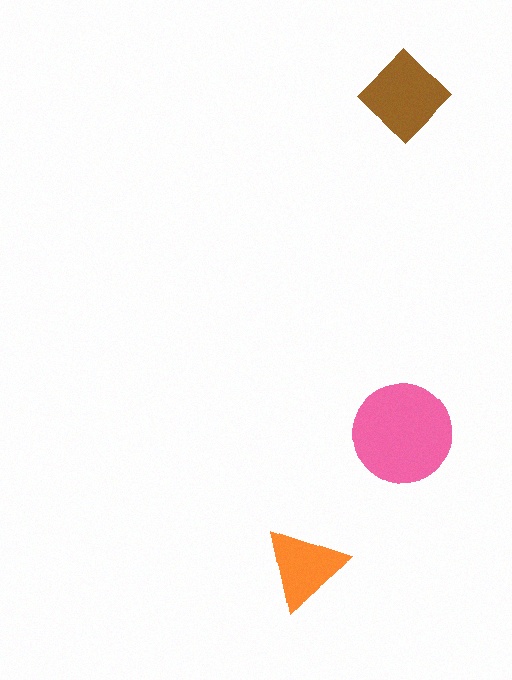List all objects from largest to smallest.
The pink circle, the brown diamond, the orange triangle.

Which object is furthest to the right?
The brown diamond is rightmost.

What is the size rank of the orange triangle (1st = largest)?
3rd.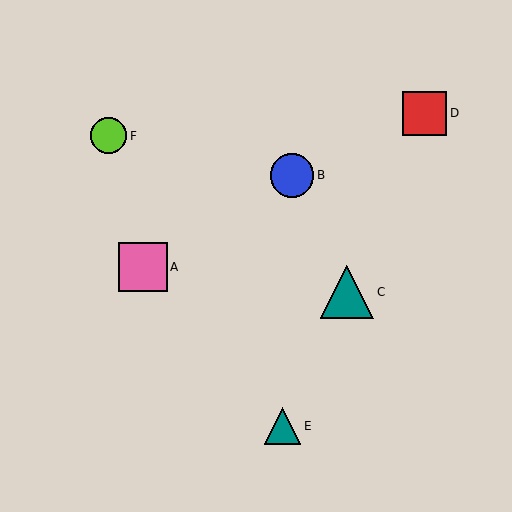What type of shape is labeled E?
Shape E is a teal triangle.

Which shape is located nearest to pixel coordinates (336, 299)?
The teal triangle (labeled C) at (347, 292) is nearest to that location.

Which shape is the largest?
The teal triangle (labeled C) is the largest.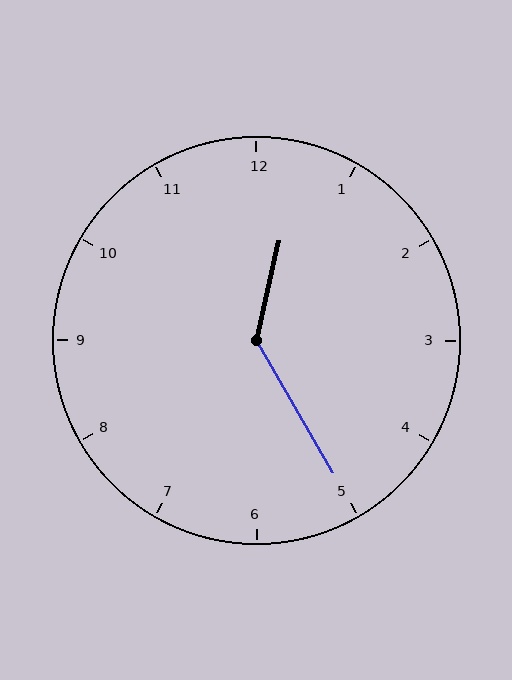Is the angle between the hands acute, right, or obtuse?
It is obtuse.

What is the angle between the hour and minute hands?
Approximately 138 degrees.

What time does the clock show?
12:25.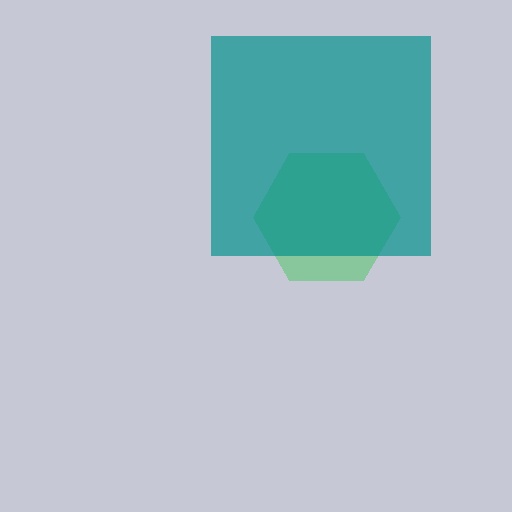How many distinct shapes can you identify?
There are 2 distinct shapes: a green hexagon, a teal square.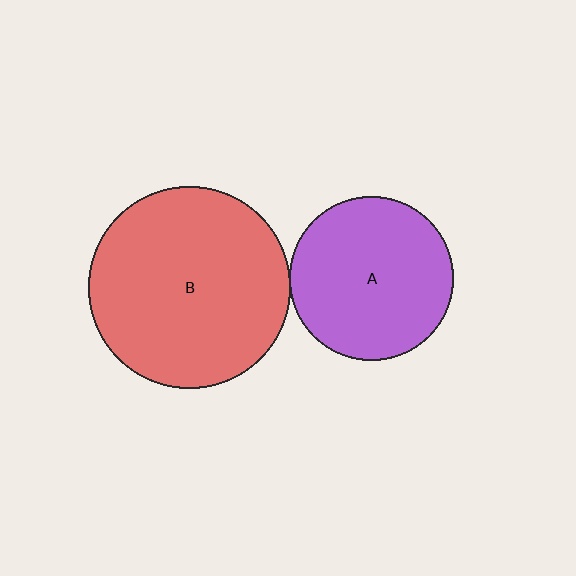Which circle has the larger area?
Circle B (red).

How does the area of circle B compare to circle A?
Approximately 1.5 times.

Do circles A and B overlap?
Yes.